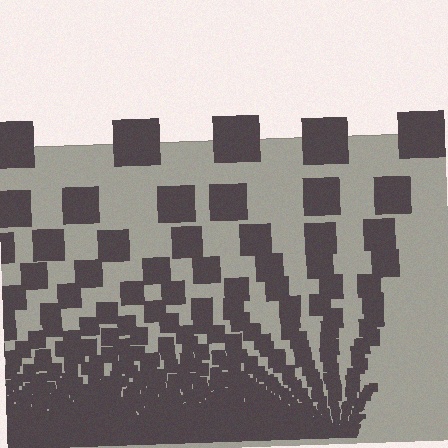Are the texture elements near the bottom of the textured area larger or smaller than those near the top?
Smaller. The gradient is inverted — elements near the bottom are smaller and denser.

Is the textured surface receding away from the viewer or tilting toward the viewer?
The surface appears to tilt toward the viewer. Texture elements get larger and sparser toward the top.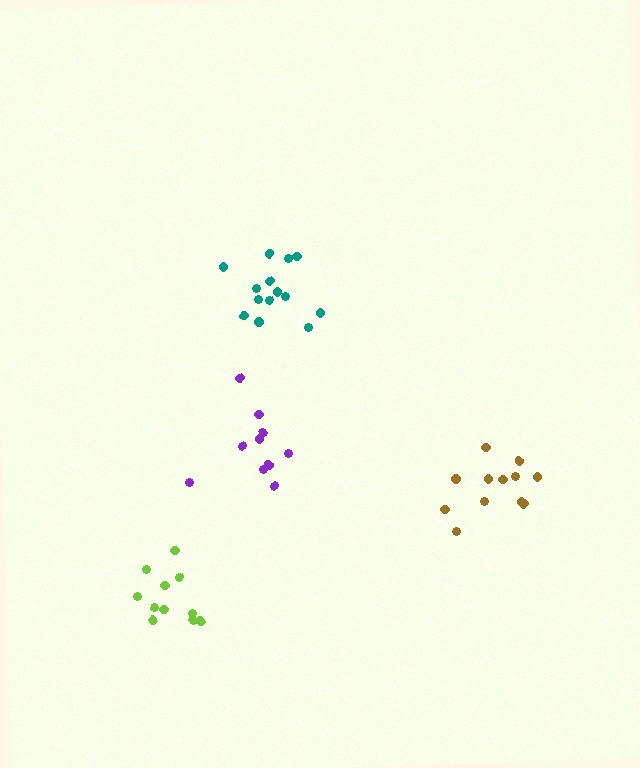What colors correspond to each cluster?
The clusters are colored: teal, purple, lime, brown.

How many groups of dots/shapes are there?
There are 4 groups.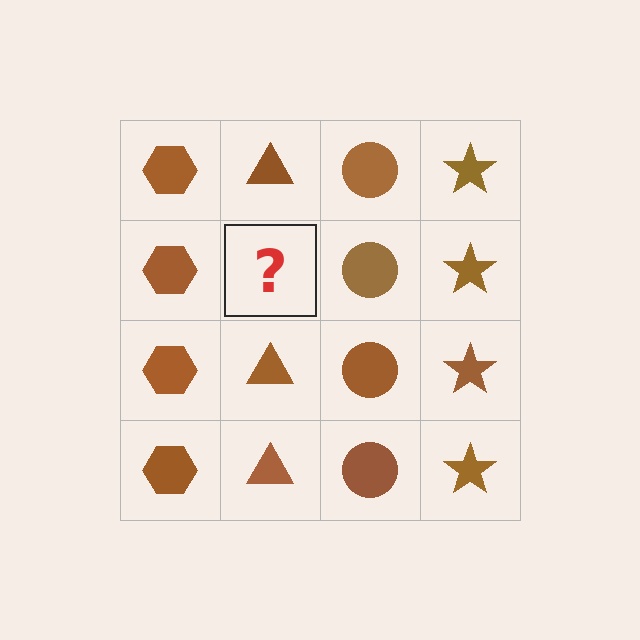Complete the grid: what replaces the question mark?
The question mark should be replaced with a brown triangle.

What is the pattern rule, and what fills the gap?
The rule is that each column has a consistent shape. The gap should be filled with a brown triangle.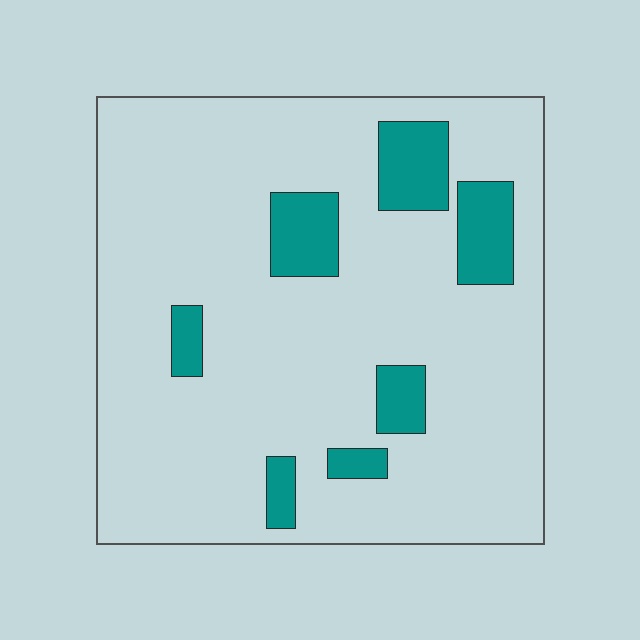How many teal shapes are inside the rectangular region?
7.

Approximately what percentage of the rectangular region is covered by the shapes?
Approximately 15%.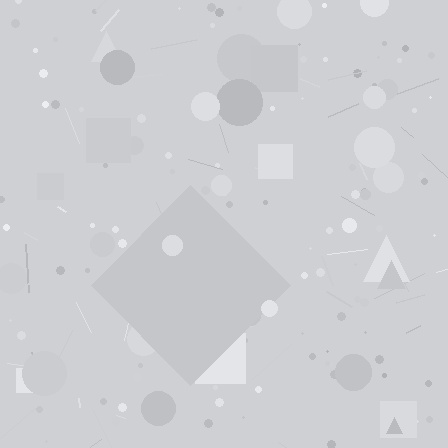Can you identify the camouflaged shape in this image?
The camouflaged shape is a diamond.